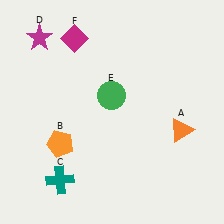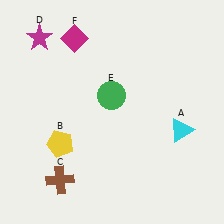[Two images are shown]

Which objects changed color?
A changed from orange to cyan. B changed from orange to yellow. C changed from teal to brown.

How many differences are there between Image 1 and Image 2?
There are 3 differences between the two images.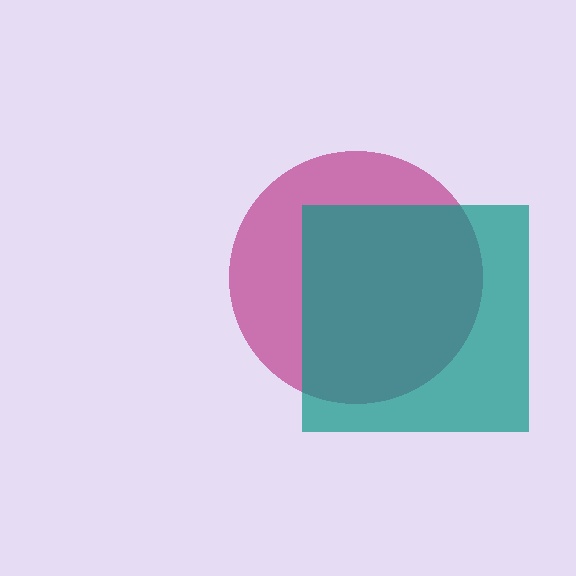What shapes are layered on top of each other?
The layered shapes are: a magenta circle, a teal square.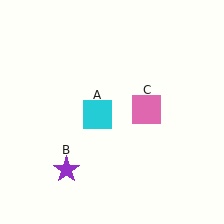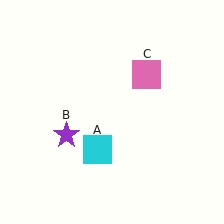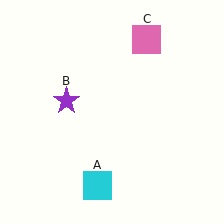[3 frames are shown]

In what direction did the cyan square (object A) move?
The cyan square (object A) moved down.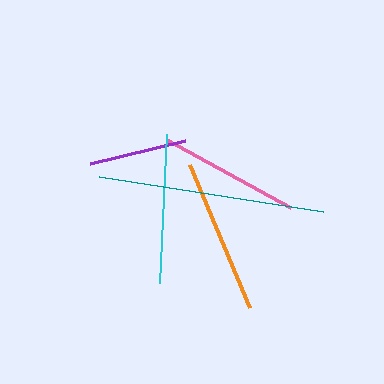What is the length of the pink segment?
The pink segment is approximately 141 pixels long.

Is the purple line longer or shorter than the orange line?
The orange line is longer than the purple line.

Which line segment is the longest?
The teal line is the longest at approximately 227 pixels.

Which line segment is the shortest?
The purple line is the shortest at approximately 97 pixels.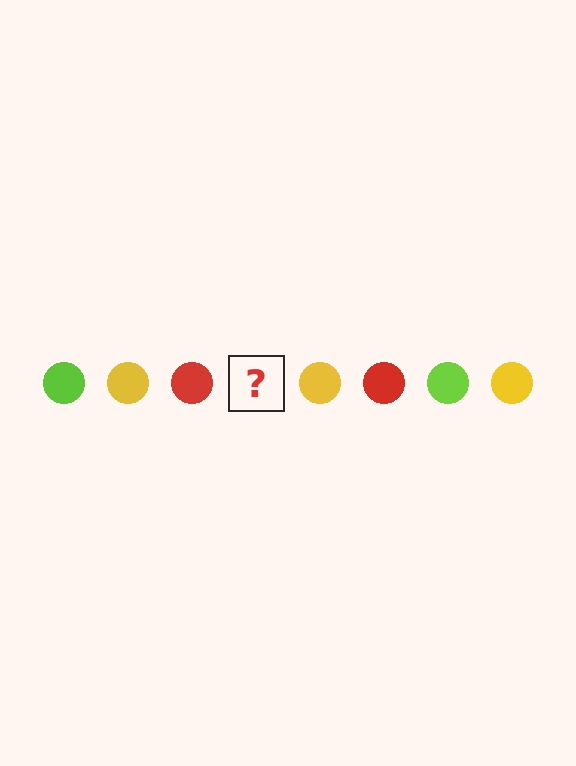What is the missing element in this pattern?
The missing element is a lime circle.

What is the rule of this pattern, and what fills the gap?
The rule is that the pattern cycles through lime, yellow, red circles. The gap should be filled with a lime circle.